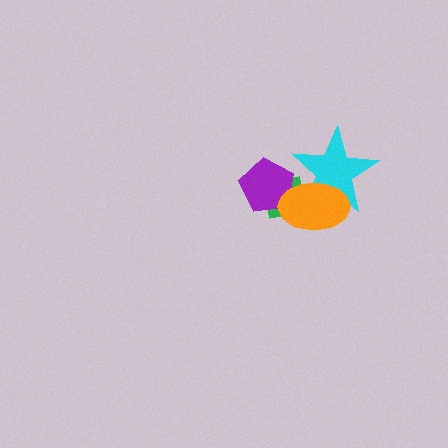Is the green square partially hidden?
Yes, it is partially covered by another shape.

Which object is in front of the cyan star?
The orange ellipse is in front of the cyan star.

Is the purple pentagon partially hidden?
Yes, it is partially covered by another shape.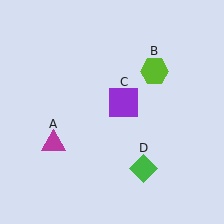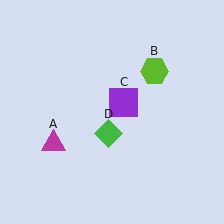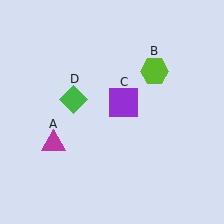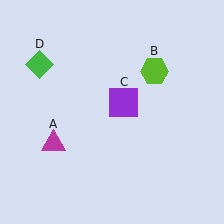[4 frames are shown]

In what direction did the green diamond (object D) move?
The green diamond (object D) moved up and to the left.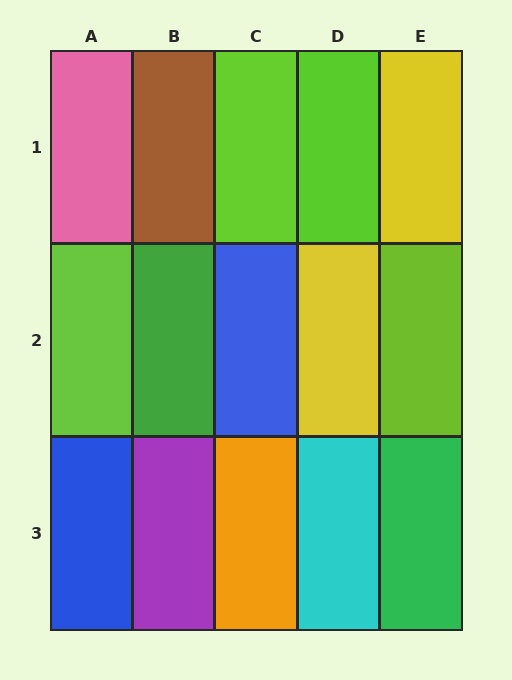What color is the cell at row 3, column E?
Green.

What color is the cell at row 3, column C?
Orange.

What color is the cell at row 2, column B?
Green.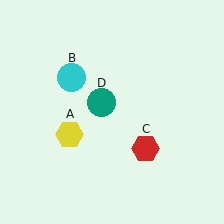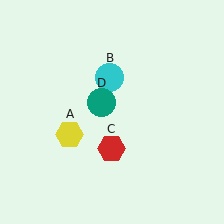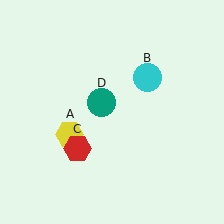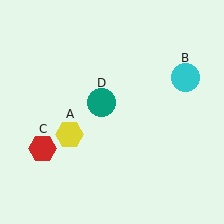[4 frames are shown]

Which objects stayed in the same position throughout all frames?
Yellow hexagon (object A) and teal circle (object D) remained stationary.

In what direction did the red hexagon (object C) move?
The red hexagon (object C) moved left.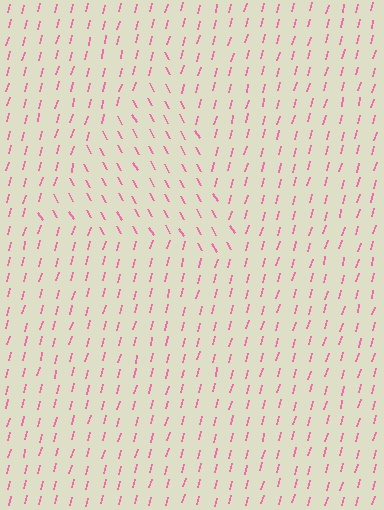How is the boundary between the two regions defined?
The boundary is defined purely by a change in line orientation (approximately 45 degrees difference). All lines are the same color and thickness.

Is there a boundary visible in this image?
Yes, there is a texture boundary formed by a change in line orientation.